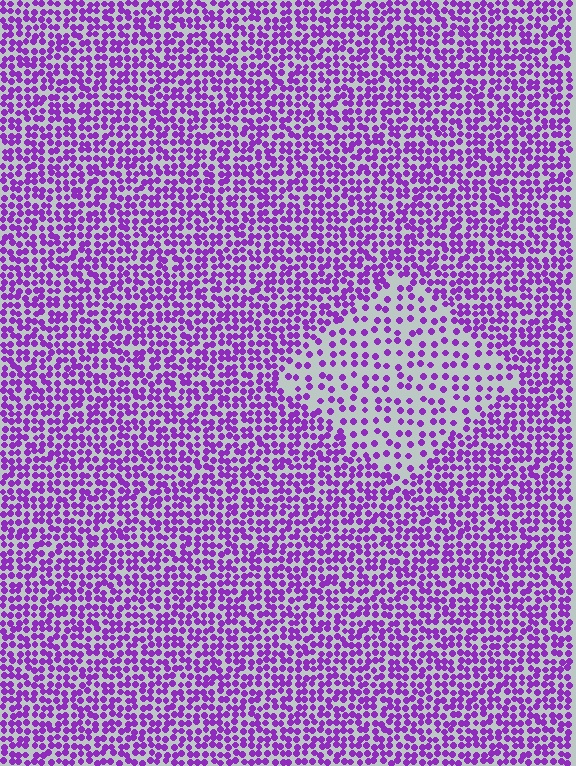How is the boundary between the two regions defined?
The boundary is defined by a change in element density (approximately 2.1x ratio). All elements are the same color, size, and shape.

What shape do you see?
I see a diamond.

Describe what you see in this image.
The image contains small purple elements arranged at two different densities. A diamond-shaped region is visible where the elements are less densely packed than the surrounding area.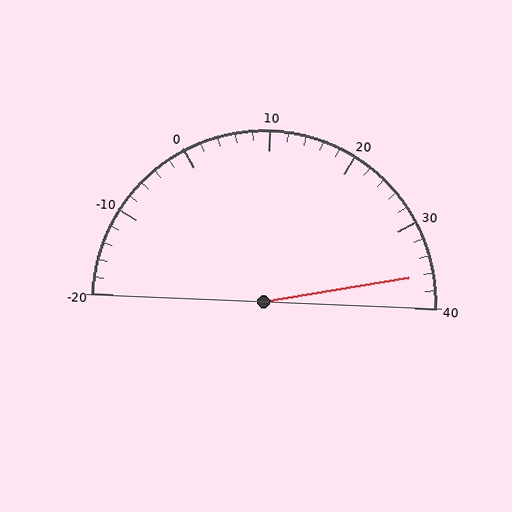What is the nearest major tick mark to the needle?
The nearest major tick mark is 40.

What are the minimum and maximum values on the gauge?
The gauge ranges from -20 to 40.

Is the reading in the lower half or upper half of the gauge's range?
The reading is in the upper half of the range (-20 to 40).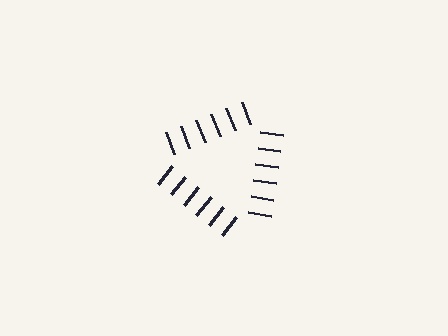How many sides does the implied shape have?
3 sides — the line-ends trace a triangle.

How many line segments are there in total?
18 — 6 along each of the 3 edges.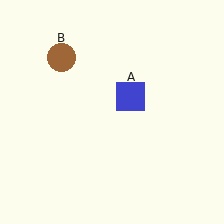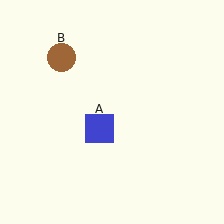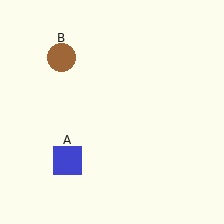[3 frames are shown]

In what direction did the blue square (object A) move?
The blue square (object A) moved down and to the left.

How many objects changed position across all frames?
1 object changed position: blue square (object A).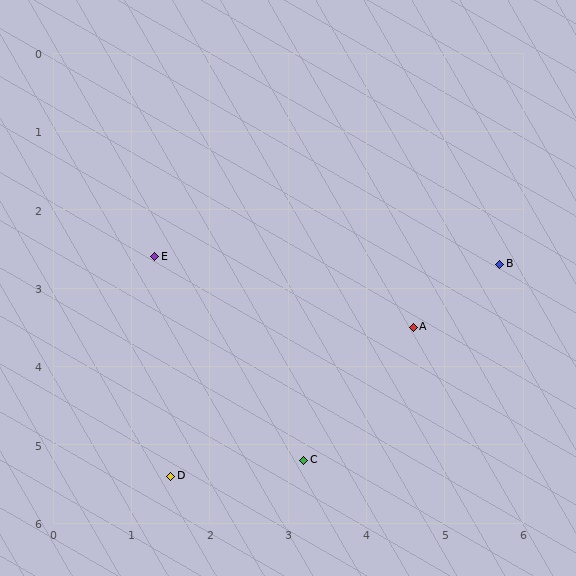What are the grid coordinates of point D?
Point D is at approximately (1.5, 5.4).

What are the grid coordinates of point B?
Point B is at approximately (5.7, 2.7).